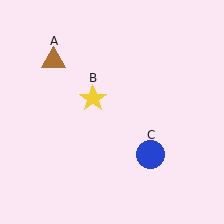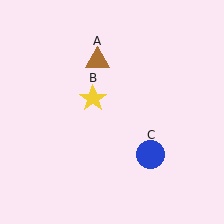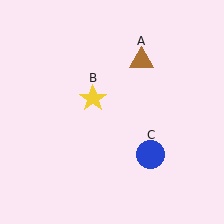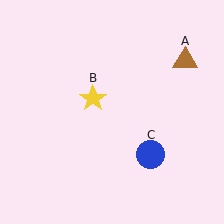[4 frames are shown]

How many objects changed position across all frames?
1 object changed position: brown triangle (object A).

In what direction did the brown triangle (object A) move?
The brown triangle (object A) moved right.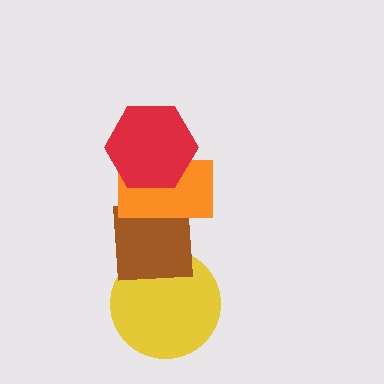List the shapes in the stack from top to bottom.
From top to bottom: the red hexagon, the orange rectangle, the brown square, the yellow circle.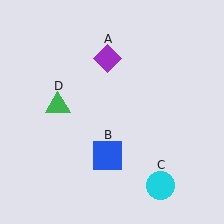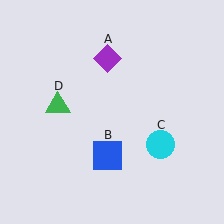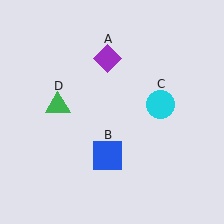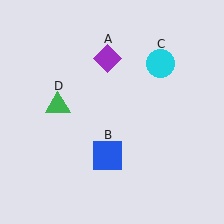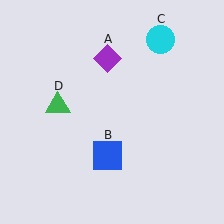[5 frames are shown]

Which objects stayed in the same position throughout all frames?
Purple diamond (object A) and blue square (object B) and green triangle (object D) remained stationary.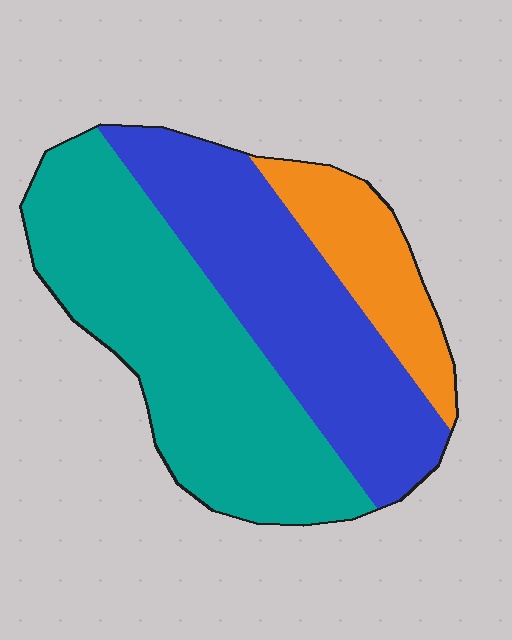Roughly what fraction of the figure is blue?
Blue covers 37% of the figure.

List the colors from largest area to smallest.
From largest to smallest: teal, blue, orange.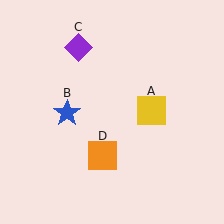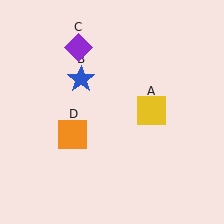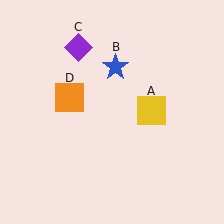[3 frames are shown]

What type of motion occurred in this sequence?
The blue star (object B), orange square (object D) rotated clockwise around the center of the scene.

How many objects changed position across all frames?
2 objects changed position: blue star (object B), orange square (object D).